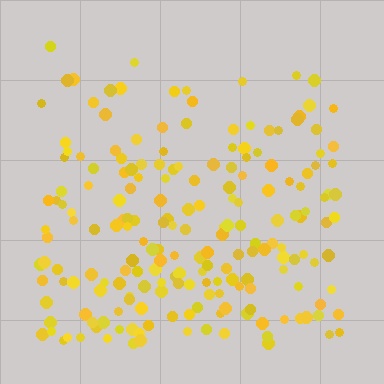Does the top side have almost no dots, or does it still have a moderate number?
Still a moderate number, just noticeably fewer than the bottom.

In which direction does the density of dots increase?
From top to bottom, with the bottom side densest.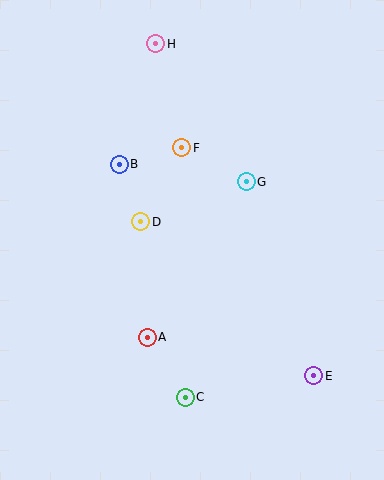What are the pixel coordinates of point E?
Point E is at (314, 376).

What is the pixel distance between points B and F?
The distance between B and F is 65 pixels.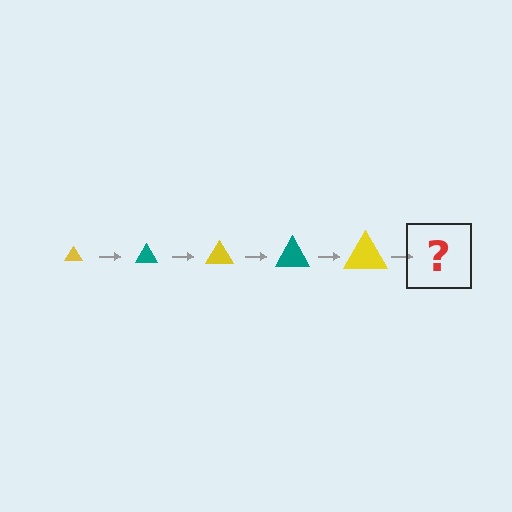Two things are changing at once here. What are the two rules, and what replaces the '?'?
The two rules are that the triangle grows larger each step and the color cycles through yellow and teal. The '?' should be a teal triangle, larger than the previous one.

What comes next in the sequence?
The next element should be a teal triangle, larger than the previous one.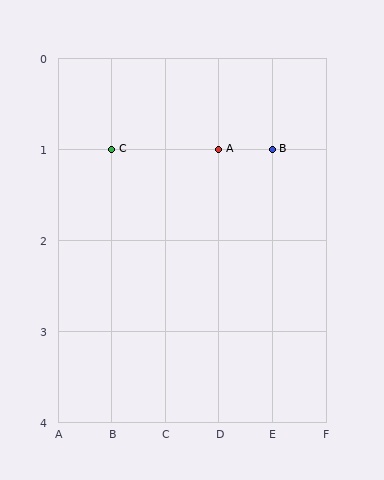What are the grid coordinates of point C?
Point C is at grid coordinates (B, 1).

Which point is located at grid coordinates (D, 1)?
Point A is at (D, 1).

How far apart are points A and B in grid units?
Points A and B are 1 column apart.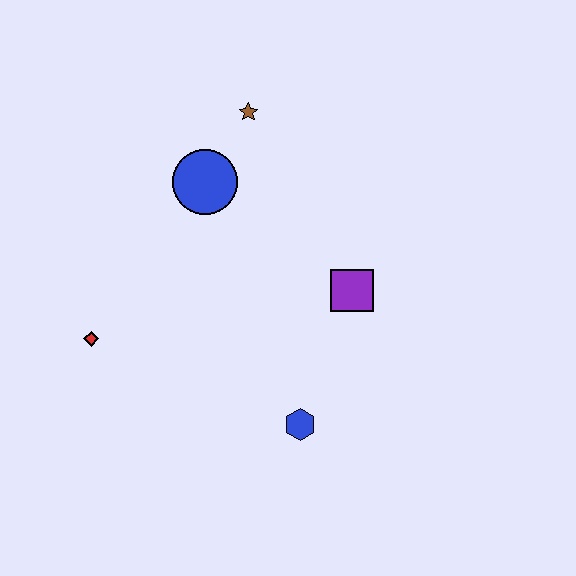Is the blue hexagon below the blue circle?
Yes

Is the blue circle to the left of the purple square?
Yes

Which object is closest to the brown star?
The blue circle is closest to the brown star.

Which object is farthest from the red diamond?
The brown star is farthest from the red diamond.